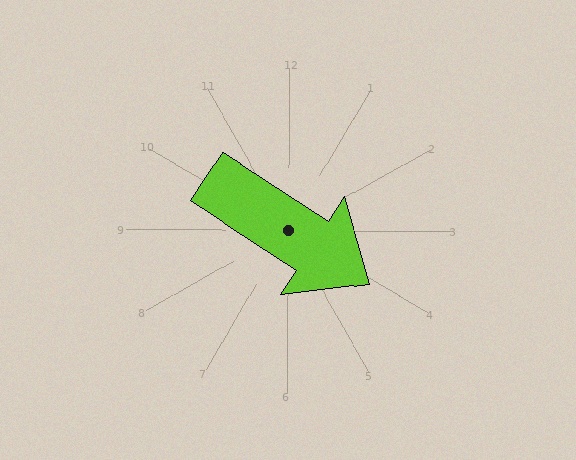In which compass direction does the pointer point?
Southeast.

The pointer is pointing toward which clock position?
Roughly 4 o'clock.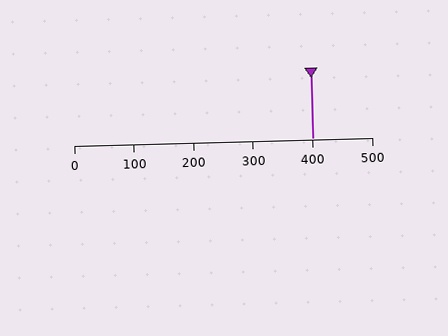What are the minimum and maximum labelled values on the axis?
The axis runs from 0 to 500.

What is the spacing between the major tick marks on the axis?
The major ticks are spaced 100 apart.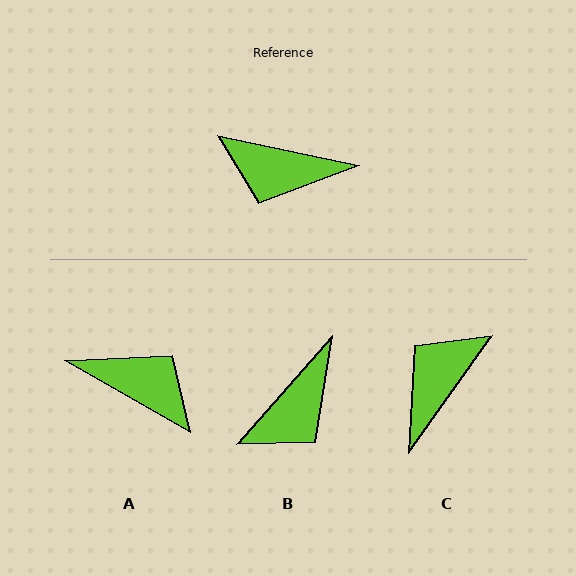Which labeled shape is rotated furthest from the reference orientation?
A, about 162 degrees away.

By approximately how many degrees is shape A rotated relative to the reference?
Approximately 162 degrees counter-clockwise.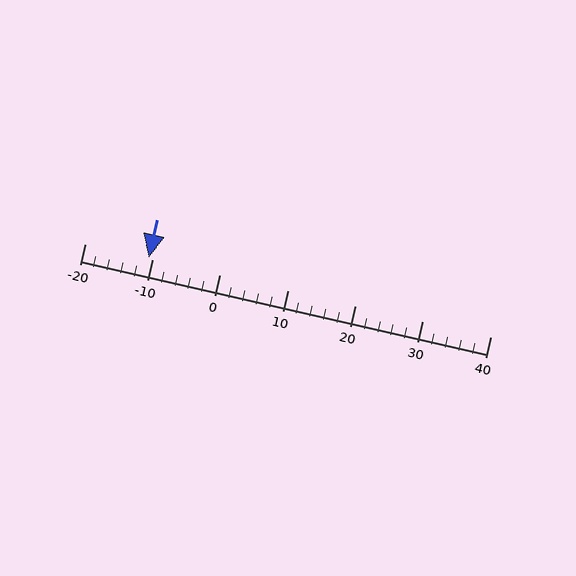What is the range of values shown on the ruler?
The ruler shows values from -20 to 40.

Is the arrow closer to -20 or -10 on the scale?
The arrow is closer to -10.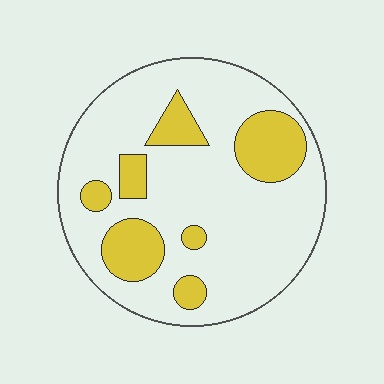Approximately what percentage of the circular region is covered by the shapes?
Approximately 20%.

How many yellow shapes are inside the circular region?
7.